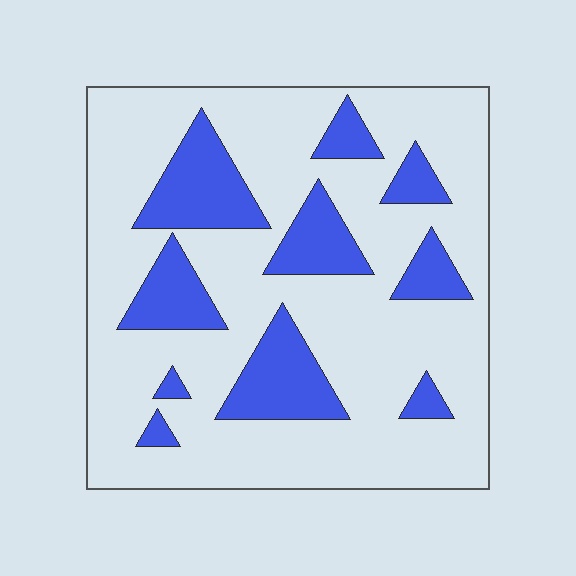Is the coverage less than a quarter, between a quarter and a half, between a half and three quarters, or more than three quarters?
Less than a quarter.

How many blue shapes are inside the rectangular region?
10.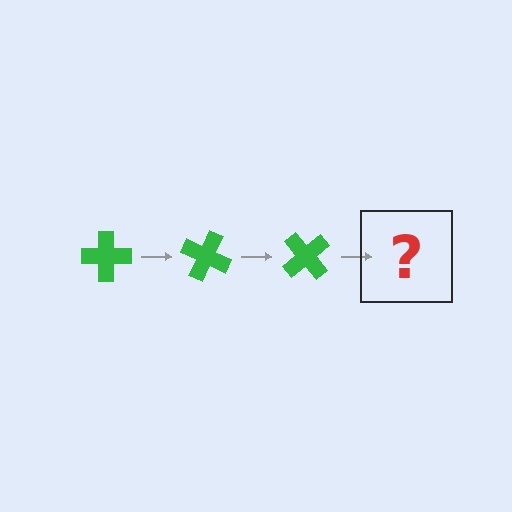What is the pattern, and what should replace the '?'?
The pattern is that the cross rotates 25 degrees each step. The '?' should be a green cross rotated 75 degrees.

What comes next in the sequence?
The next element should be a green cross rotated 75 degrees.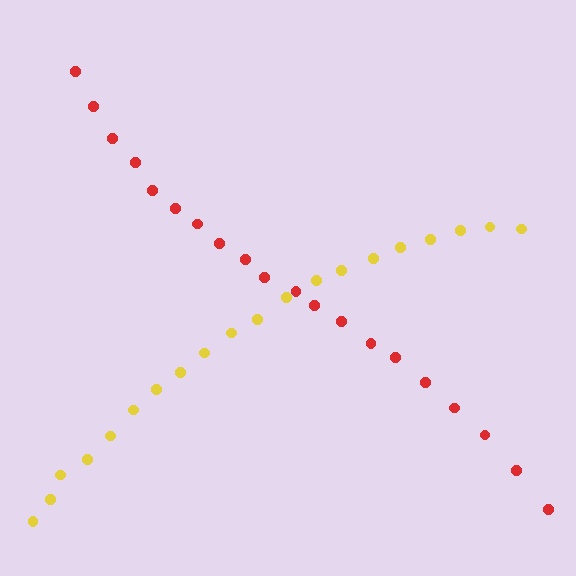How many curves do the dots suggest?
There are 2 distinct paths.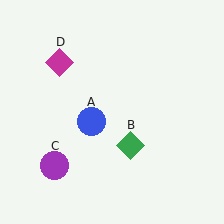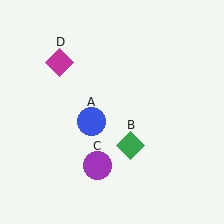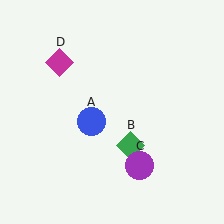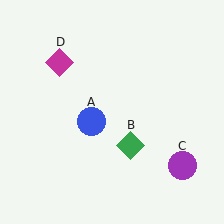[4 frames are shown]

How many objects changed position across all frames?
1 object changed position: purple circle (object C).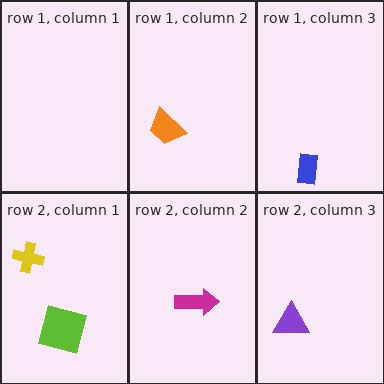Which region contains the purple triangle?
The row 2, column 3 region.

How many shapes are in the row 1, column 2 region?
1.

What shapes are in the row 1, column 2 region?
The orange trapezoid.